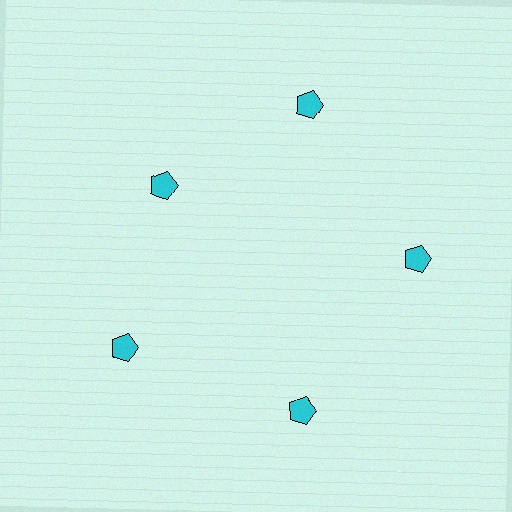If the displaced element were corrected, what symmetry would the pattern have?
It would have 5-fold rotational symmetry — the pattern would map onto itself every 72 degrees.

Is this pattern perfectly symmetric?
No. The 5 cyan pentagons are arranged in a ring, but one element near the 10 o'clock position is pulled inward toward the center, breaking the 5-fold rotational symmetry.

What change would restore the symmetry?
The symmetry would be restored by moving it outward, back onto the ring so that all 5 pentagons sit at equal angles and equal distance from the center.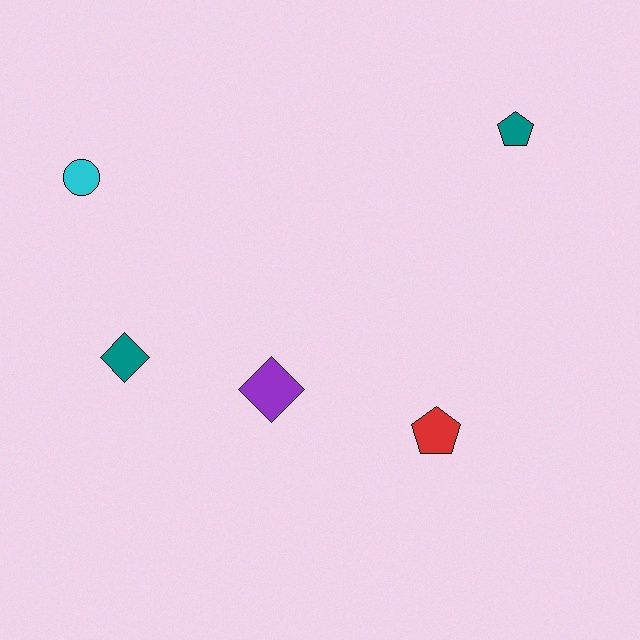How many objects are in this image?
There are 5 objects.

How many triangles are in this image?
There are no triangles.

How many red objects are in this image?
There is 1 red object.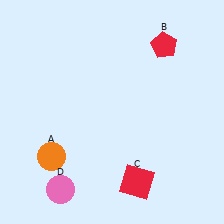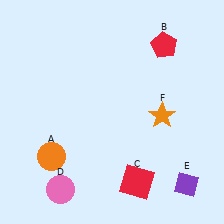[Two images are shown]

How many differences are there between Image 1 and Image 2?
There are 2 differences between the two images.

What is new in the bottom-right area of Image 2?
A purple diamond (E) was added in the bottom-right area of Image 2.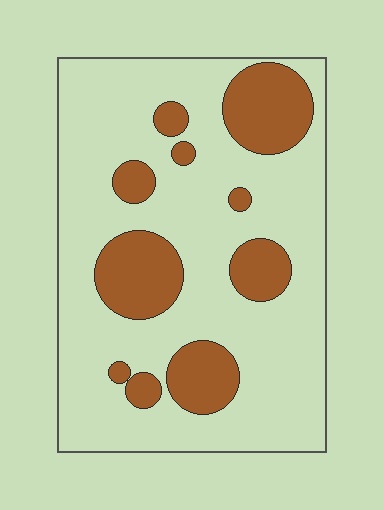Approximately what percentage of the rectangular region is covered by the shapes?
Approximately 25%.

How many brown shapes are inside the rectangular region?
10.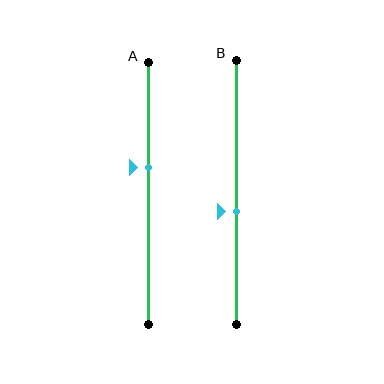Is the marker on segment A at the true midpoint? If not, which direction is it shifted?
No, the marker on segment A is shifted upward by about 10% of the segment length.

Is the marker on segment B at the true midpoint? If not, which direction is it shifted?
No, the marker on segment B is shifted downward by about 8% of the segment length.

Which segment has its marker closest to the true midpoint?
Segment B has its marker closest to the true midpoint.